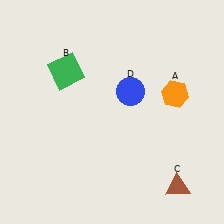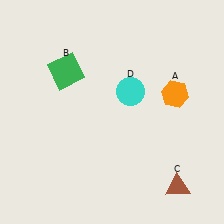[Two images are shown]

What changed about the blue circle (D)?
In Image 1, D is blue. In Image 2, it changed to cyan.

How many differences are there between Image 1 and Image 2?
There is 1 difference between the two images.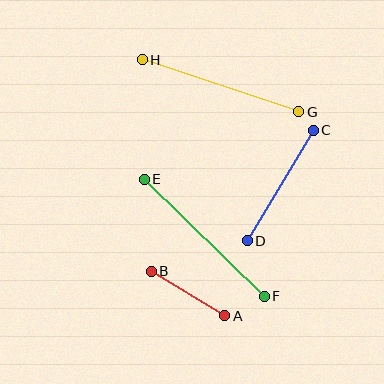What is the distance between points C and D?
The distance is approximately 129 pixels.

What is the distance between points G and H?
The distance is approximately 165 pixels.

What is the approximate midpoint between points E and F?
The midpoint is at approximately (204, 238) pixels.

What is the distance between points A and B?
The distance is approximately 86 pixels.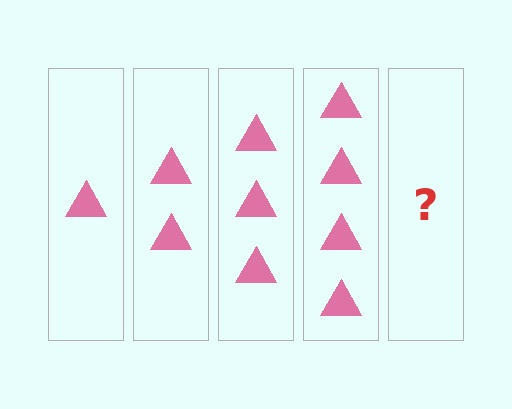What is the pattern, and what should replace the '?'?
The pattern is that each step adds one more triangle. The '?' should be 5 triangles.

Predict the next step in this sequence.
The next step is 5 triangles.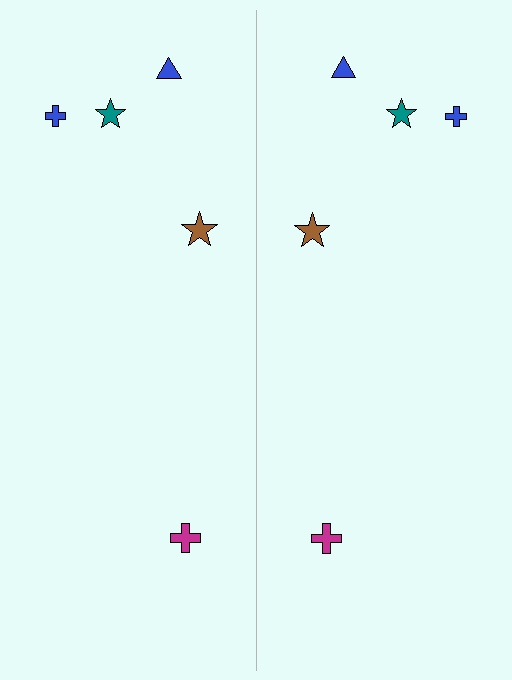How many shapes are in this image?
There are 10 shapes in this image.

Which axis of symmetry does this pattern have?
The pattern has a vertical axis of symmetry running through the center of the image.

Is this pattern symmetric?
Yes, this pattern has bilateral (reflection) symmetry.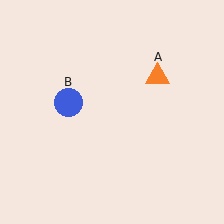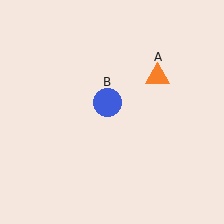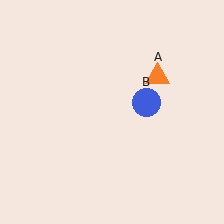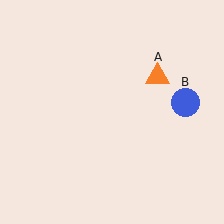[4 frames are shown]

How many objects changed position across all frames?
1 object changed position: blue circle (object B).